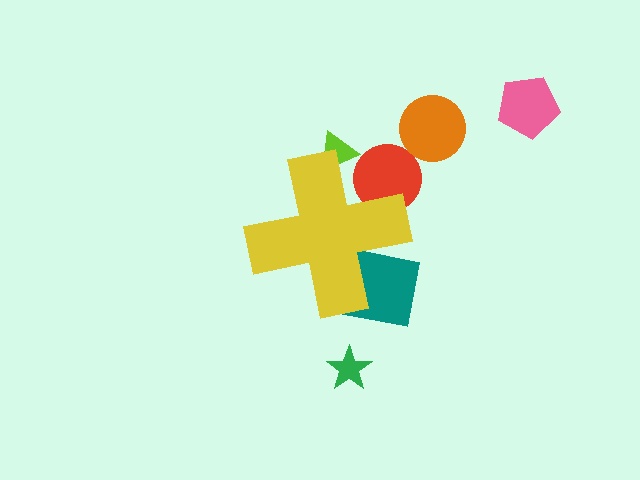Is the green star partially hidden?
No, the green star is fully visible.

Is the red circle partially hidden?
Yes, the red circle is partially hidden behind the yellow cross.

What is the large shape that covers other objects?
A yellow cross.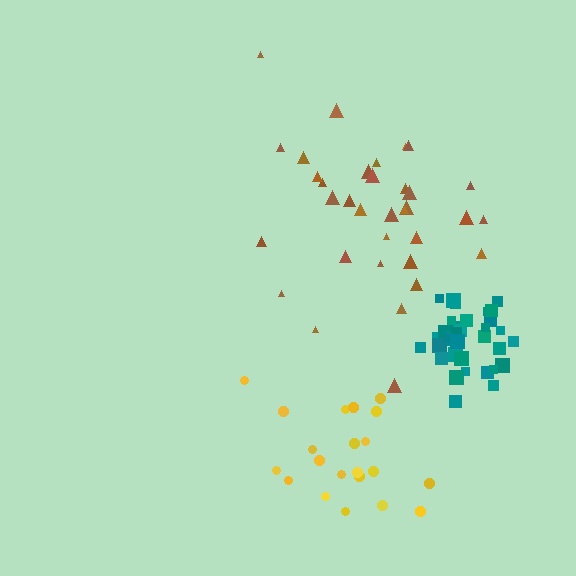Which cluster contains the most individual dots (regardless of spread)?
Teal (35).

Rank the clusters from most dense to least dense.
teal, yellow, brown.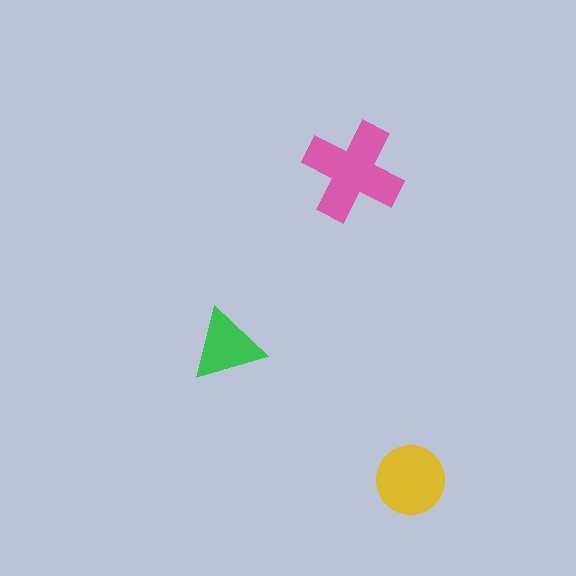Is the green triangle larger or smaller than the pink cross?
Smaller.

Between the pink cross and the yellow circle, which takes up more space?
The pink cross.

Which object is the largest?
The pink cross.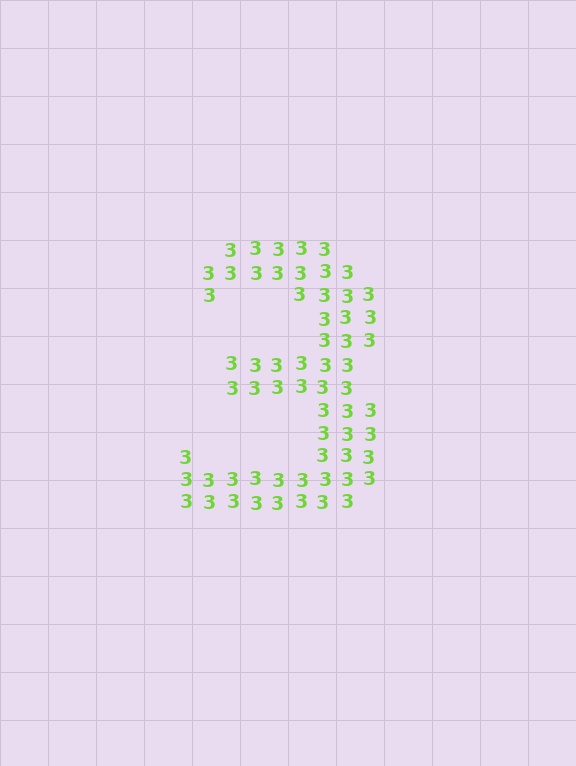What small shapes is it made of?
It is made of small digit 3's.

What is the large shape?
The large shape is the digit 3.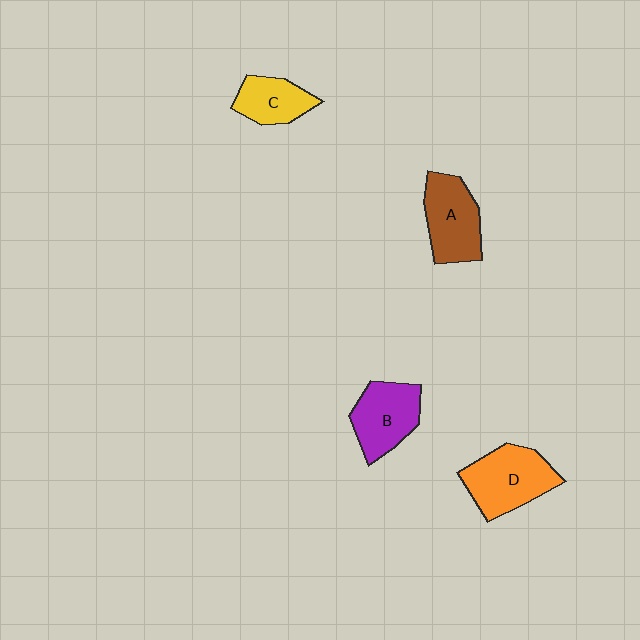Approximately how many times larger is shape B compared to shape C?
Approximately 1.4 times.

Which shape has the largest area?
Shape D (orange).